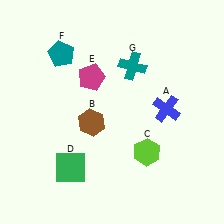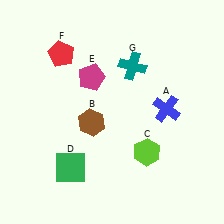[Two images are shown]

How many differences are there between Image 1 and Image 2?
There is 1 difference between the two images.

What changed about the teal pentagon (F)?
In Image 1, F is teal. In Image 2, it changed to red.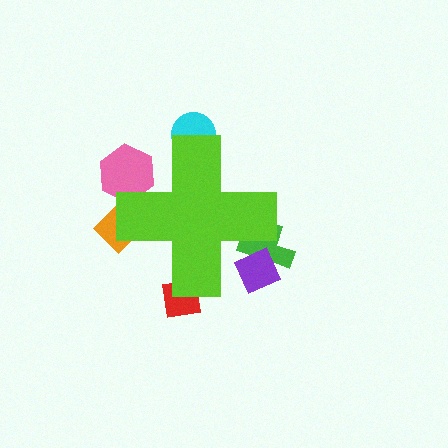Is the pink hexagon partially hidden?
Yes, the pink hexagon is partially hidden behind the lime cross.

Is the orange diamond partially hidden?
Yes, the orange diamond is partially hidden behind the lime cross.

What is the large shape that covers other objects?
A lime cross.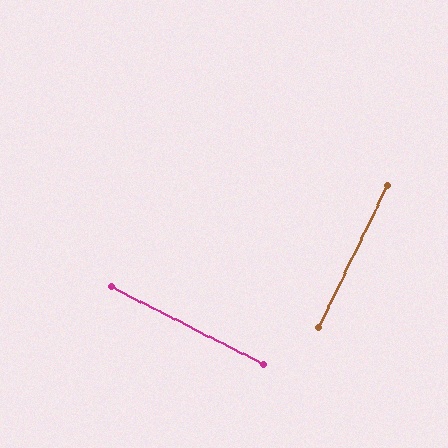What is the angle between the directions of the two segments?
Approximately 89 degrees.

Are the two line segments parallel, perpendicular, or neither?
Perpendicular — they meet at approximately 89°.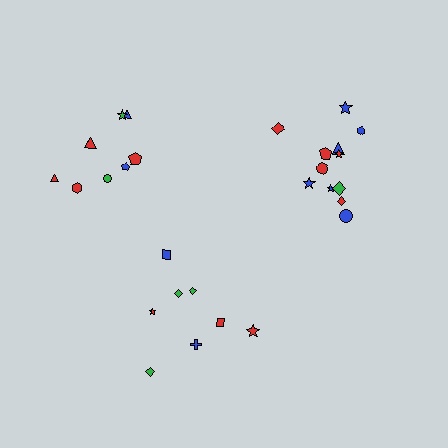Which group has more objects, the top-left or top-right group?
The top-right group.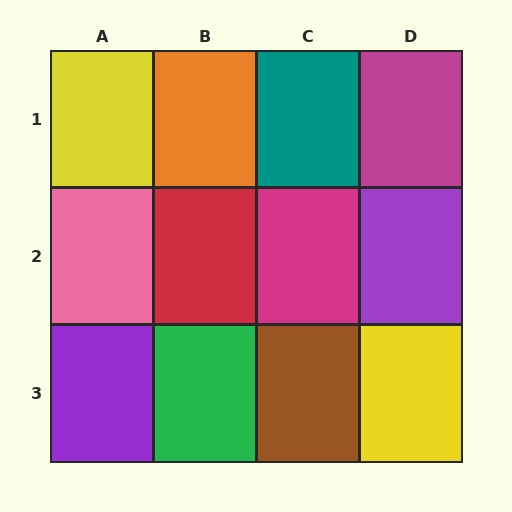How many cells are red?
1 cell is red.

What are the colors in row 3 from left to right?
Purple, green, brown, yellow.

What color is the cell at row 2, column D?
Purple.